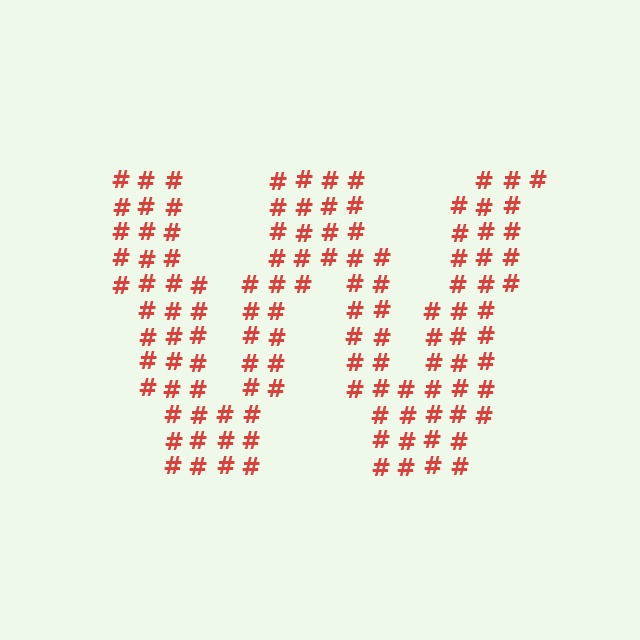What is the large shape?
The large shape is the letter W.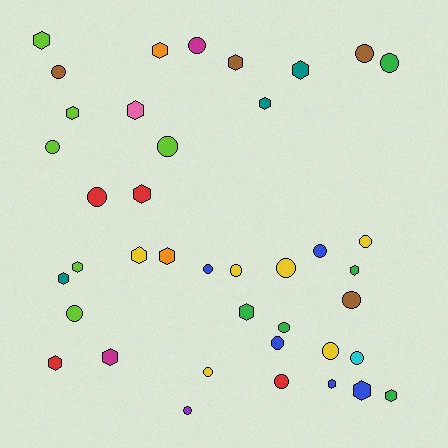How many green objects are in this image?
There are 5 green objects.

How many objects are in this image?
There are 40 objects.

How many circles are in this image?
There are 21 circles.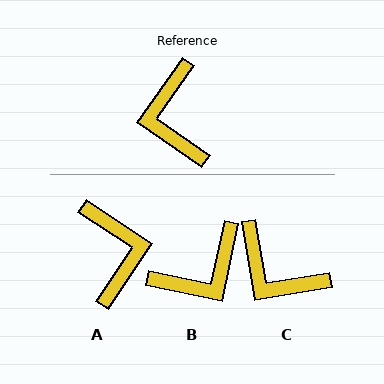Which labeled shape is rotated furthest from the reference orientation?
A, about 179 degrees away.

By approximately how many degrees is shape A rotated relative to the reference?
Approximately 179 degrees clockwise.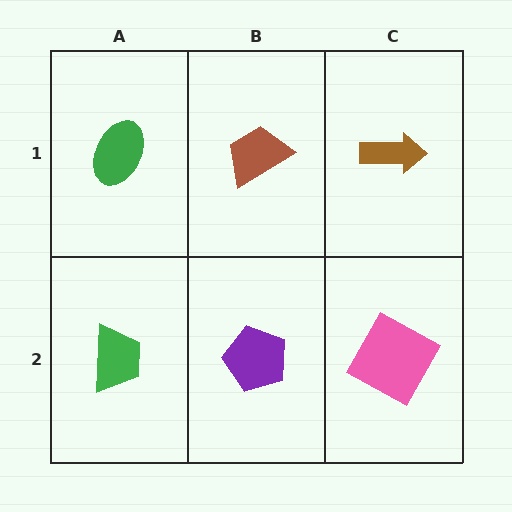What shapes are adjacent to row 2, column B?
A brown trapezoid (row 1, column B), a green trapezoid (row 2, column A), a pink square (row 2, column C).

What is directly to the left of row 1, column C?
A brown trapezoid.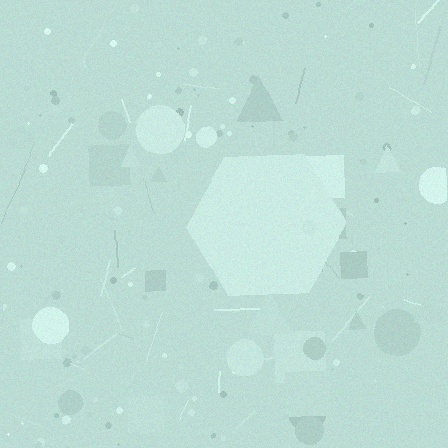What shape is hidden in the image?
A hexagon is hidden in the image.